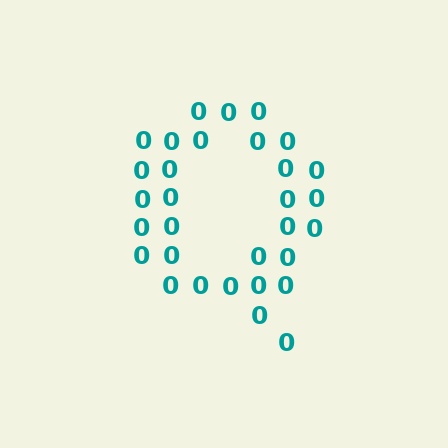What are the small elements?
The small elements are digit 0's.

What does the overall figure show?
The overall figure shows the letter Q.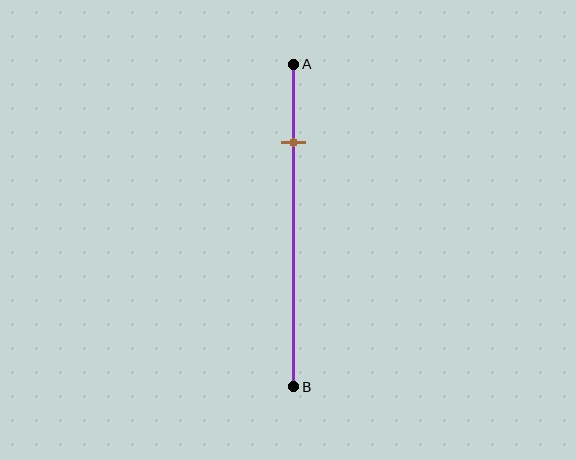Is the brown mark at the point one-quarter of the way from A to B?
Yes, the mark is approximately at the one-quarter point.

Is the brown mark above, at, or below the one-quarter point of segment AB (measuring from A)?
The brown mark is approximately at the one-quarter point of segment AB.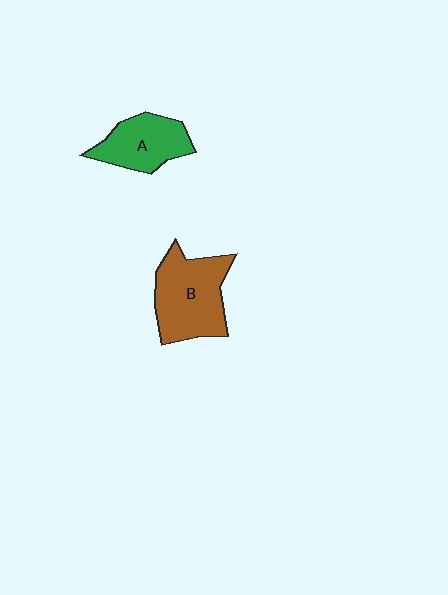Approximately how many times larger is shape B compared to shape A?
Approximately 1.4 times.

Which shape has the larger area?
Shape B (brown).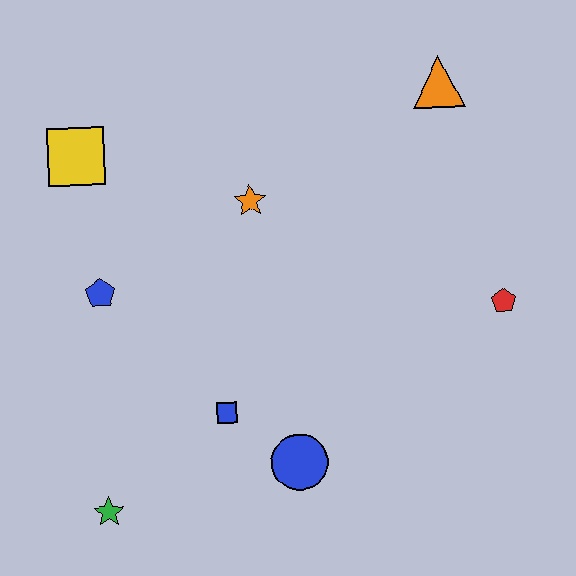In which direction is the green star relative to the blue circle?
The green star is to the left of the blue circle.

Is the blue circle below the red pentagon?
Yes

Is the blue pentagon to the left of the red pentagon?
Yes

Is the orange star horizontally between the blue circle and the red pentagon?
No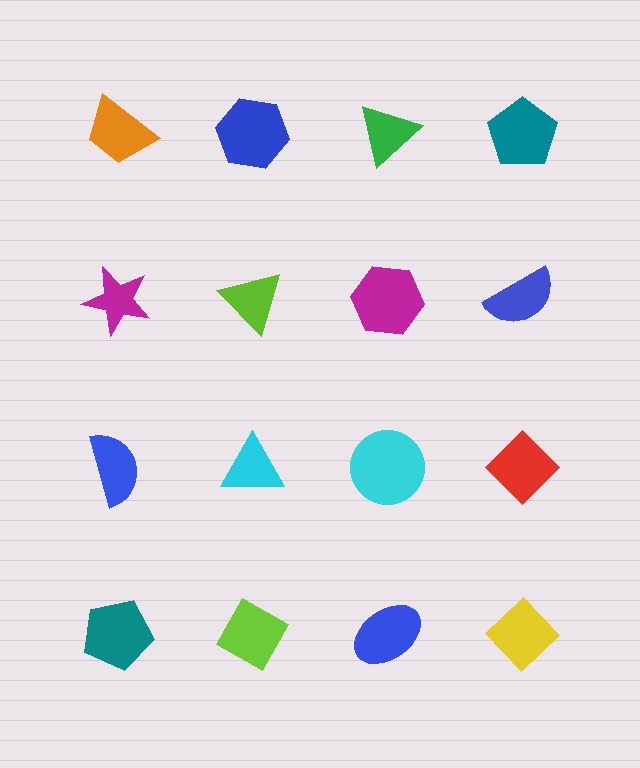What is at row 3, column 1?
A blue semicircle.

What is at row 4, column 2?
A lime diamond.